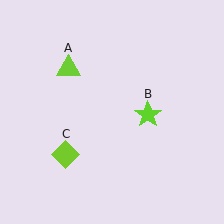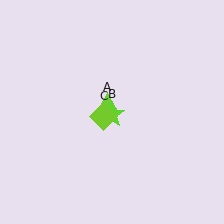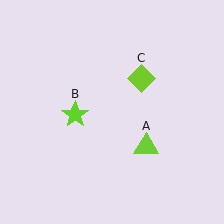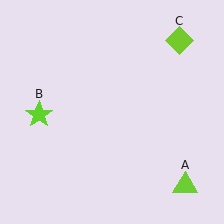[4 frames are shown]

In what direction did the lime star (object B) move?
The lime star (object B) moved left.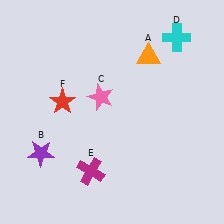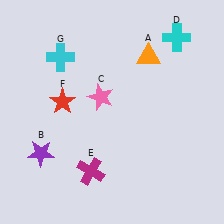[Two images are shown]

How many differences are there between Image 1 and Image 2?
There is 1 difference between the two images.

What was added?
A cyan cross (G) was added in Image 2.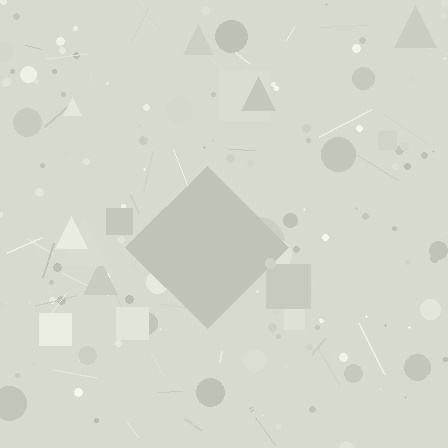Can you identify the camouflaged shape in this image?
The camouflaged shape is a diamond.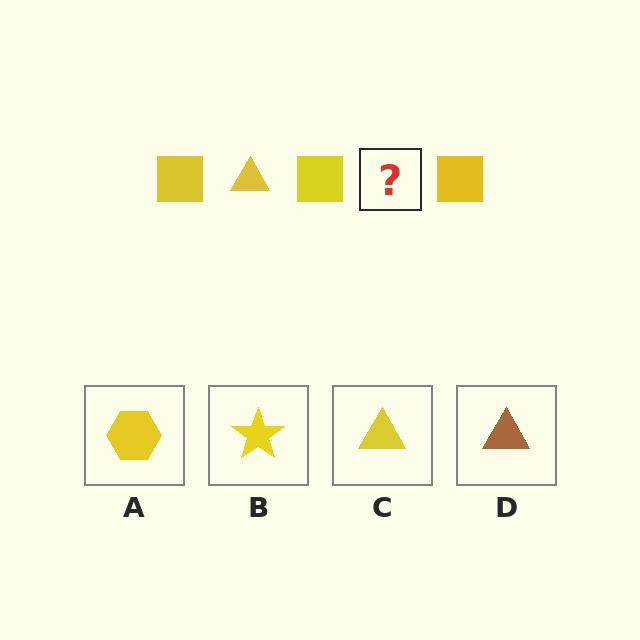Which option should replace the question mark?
Option C.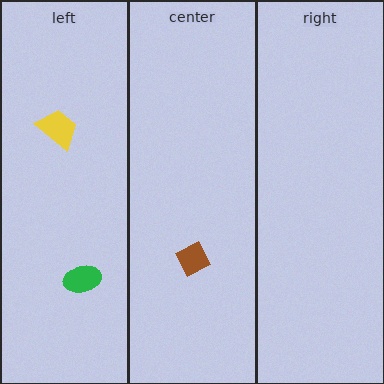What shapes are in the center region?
The brown diamond.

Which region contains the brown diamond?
The center region.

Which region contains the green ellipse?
The left region.